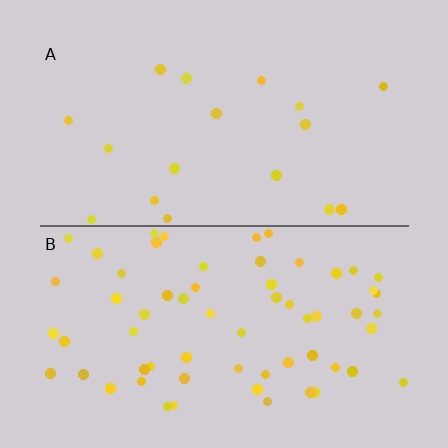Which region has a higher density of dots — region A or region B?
B (the bottom).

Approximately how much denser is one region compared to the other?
Approximately 3.6× — region B over region A.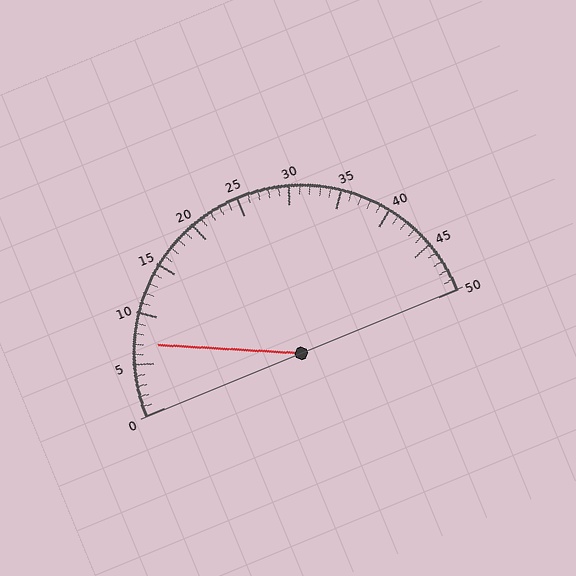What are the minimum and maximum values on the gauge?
The gauge ranges from 0 to 50.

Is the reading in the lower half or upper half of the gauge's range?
The reading is in the lower half of the range (0 to 50).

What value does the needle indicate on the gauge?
The needle indicates approximately 7.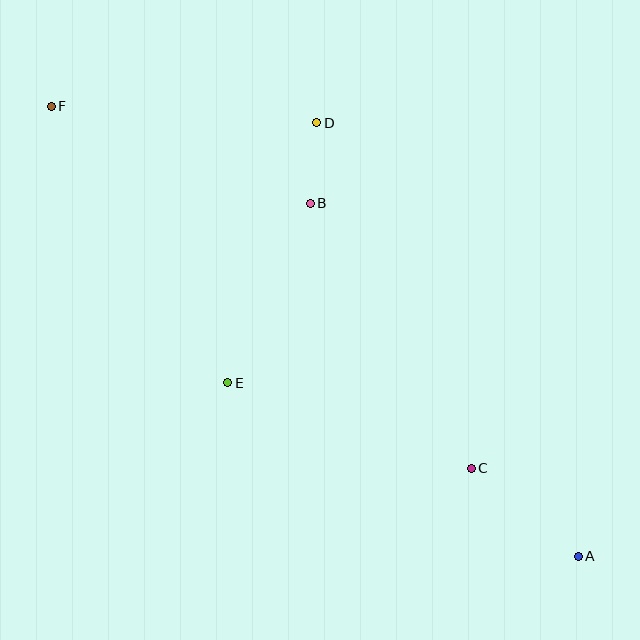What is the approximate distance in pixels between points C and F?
The distance between C and F is approximately 554 pixels.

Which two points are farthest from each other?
Points A and F are farthest from each other.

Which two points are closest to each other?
Points B and D are closest to each other.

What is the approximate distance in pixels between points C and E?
The distance between C and E is approximately 258 pixels.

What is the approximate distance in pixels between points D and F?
The distance between D and F is approximately 266 pixels.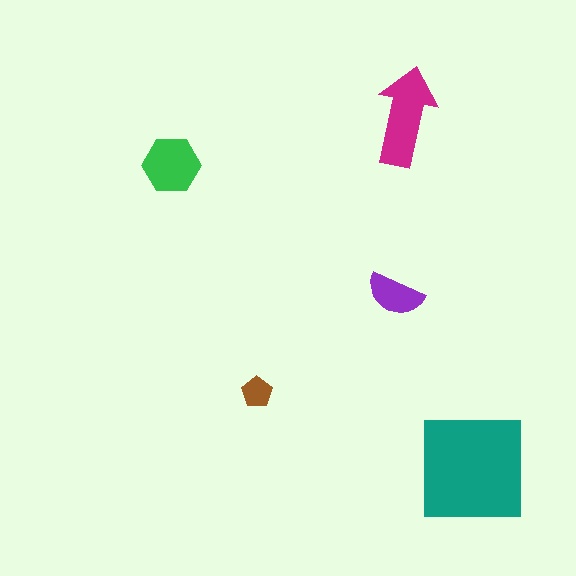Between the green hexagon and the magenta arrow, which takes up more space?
The magenta arrow.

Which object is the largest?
The teal square.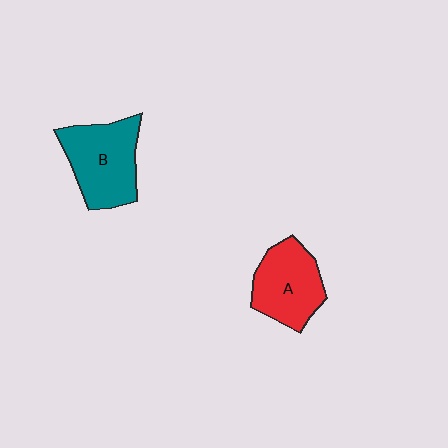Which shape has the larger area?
Shape B (teal).